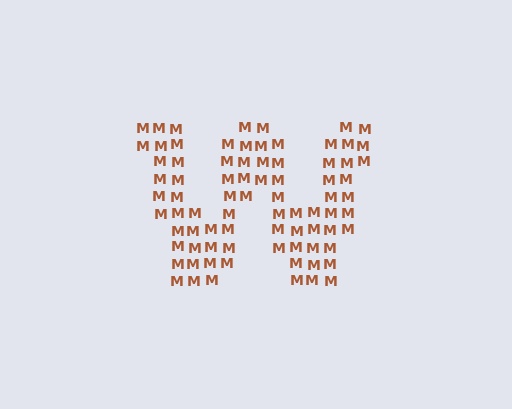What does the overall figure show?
The overall figure shows the letter W.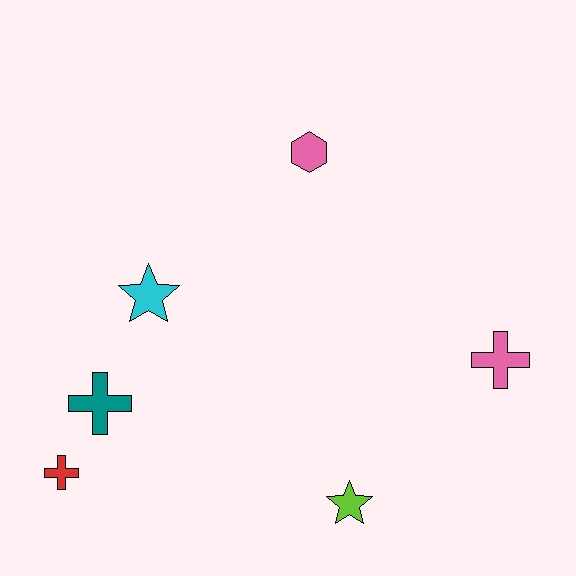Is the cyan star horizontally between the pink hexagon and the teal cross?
Yes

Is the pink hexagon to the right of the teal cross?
Yes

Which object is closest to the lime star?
The pink cross is closest to the lime star.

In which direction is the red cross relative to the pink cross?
The red cross is to the left of the pink cross.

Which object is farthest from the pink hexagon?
The red cross is farthest from the pink hexagon.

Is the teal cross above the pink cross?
No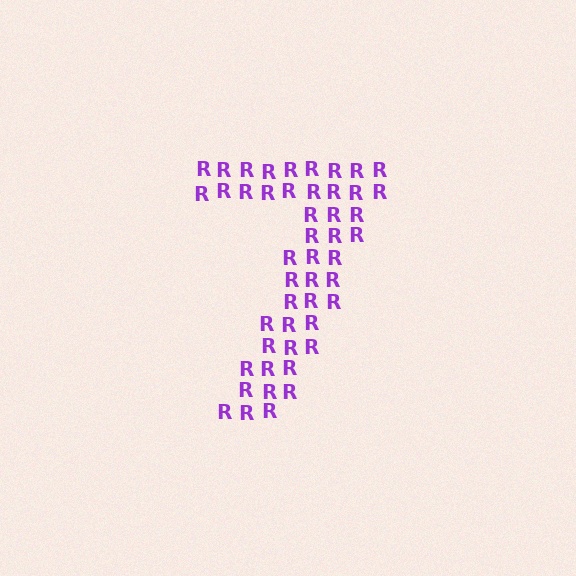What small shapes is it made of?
It is made of small letter R's.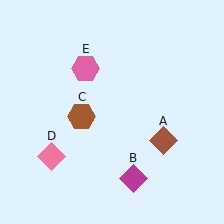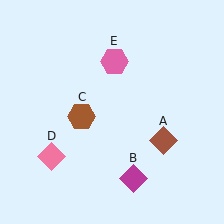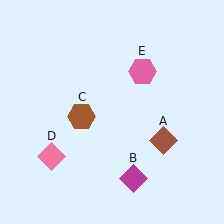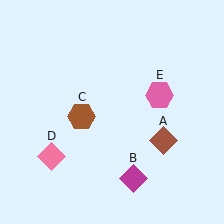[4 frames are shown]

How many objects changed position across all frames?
1 object changed position: pink hexagon (object E).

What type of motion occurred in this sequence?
The pink hexagon (object E) rotated clockwise around the center of the scene.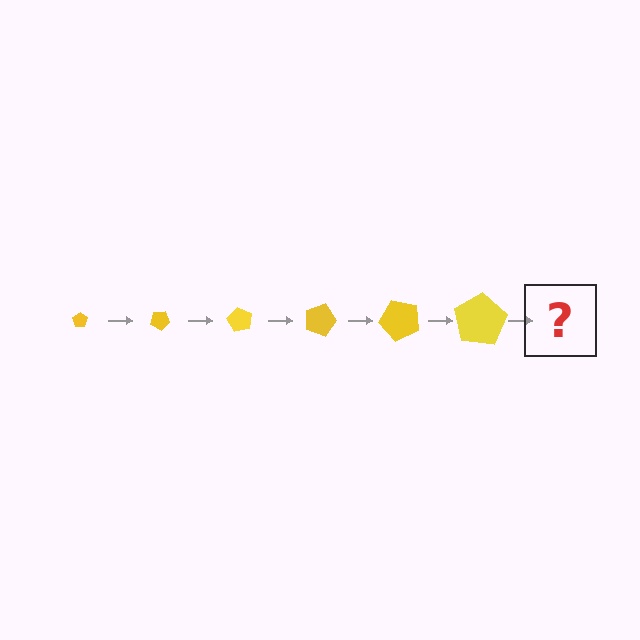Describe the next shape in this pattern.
It should be a pentagon, larger than the previous one and rotated 180 degrees from the start.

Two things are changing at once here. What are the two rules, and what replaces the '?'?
The two rules are that the pentagon grows larger each step and it rotates 30 degrees each step. The '?' should be a pentagon, larger than the previous one and rotated 180 degrees from the start.